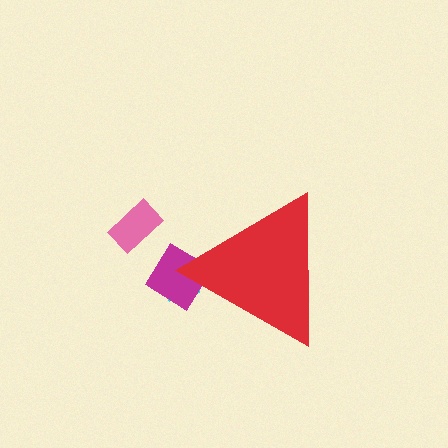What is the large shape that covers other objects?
A red triangle.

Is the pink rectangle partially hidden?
No, the pink rectangle is fully visible.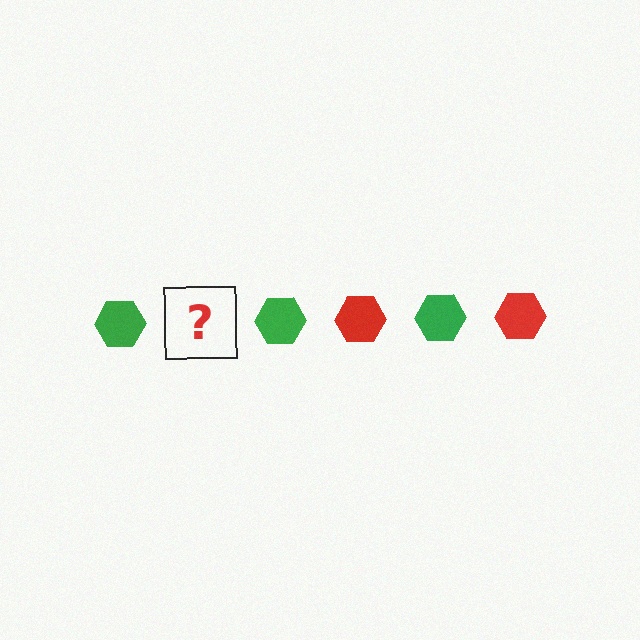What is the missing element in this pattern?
The missing element is a red hexagon.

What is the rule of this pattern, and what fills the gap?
The rule is that the pattern cycles through green, red hexagons. The gap should be filled with a red hexagon.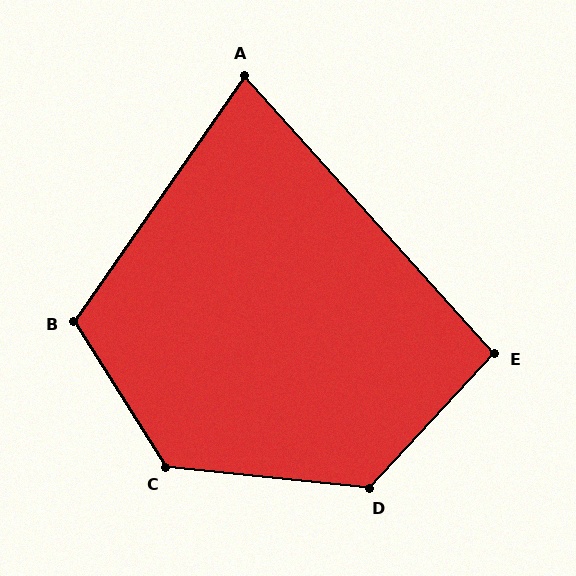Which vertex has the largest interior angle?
C, at approximately 128 degrees.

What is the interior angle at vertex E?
Approximately 95 degrees (obtuse).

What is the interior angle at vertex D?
Approximately 127 degrees (obtuse).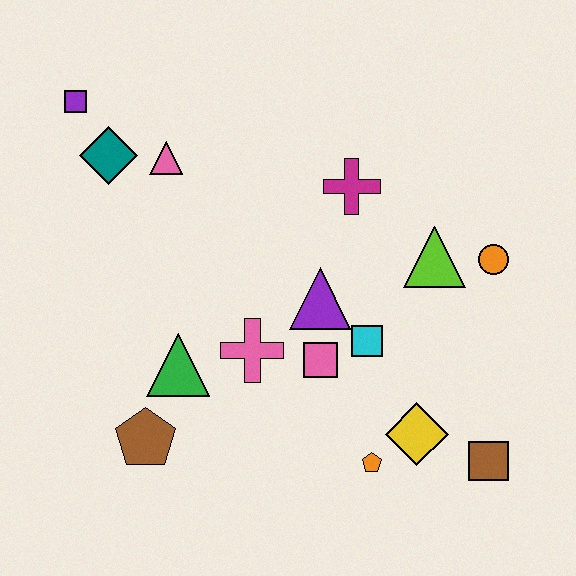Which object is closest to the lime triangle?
The orange circle is closest to the lime triangle.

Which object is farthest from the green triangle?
The orange circle is farthest from the green triangle.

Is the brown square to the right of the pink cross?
Yes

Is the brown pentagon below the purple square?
Yes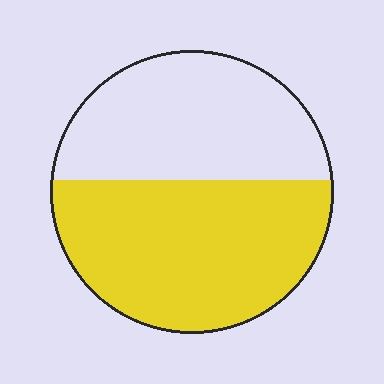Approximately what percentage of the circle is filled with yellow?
Approximately 55%.